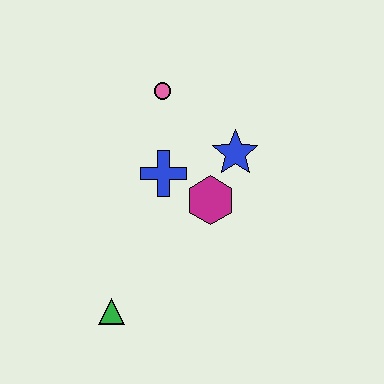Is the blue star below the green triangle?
No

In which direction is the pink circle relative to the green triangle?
The pink circle is above the green triangle.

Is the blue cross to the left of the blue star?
Yes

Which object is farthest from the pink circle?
The green triangle is farthest from the pink circle.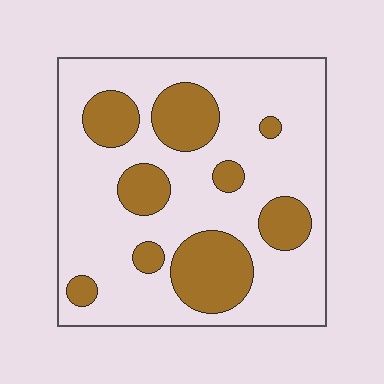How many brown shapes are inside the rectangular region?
9.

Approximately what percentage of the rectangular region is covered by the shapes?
Approximately 25%.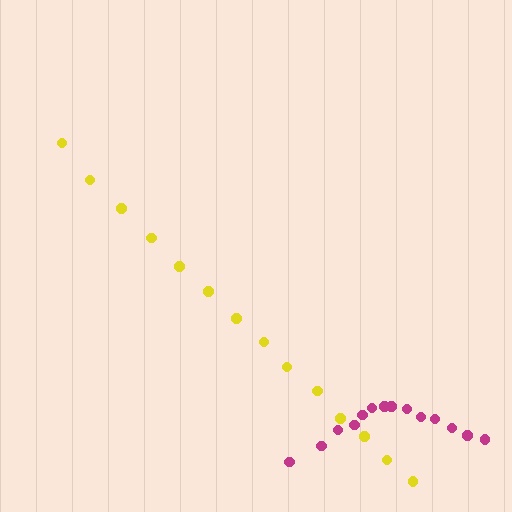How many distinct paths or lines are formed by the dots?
There are 2 distinct paths.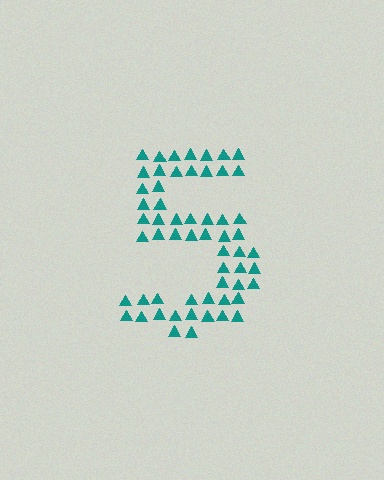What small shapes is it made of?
It is made of small triangles.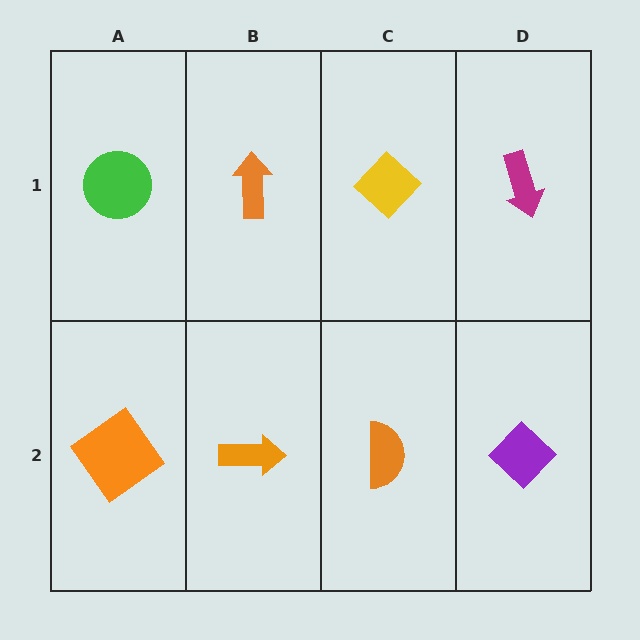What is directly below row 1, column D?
A purple diamond.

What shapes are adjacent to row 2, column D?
A magenta arrow (row 1, column D), an orange semicircle (row 2, column C).